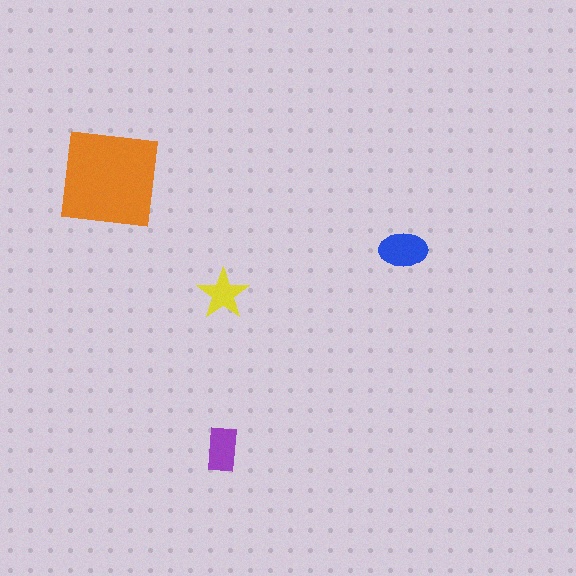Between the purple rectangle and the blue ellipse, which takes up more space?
The blue ellipse.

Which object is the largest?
The orange square.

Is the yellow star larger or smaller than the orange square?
Smaller.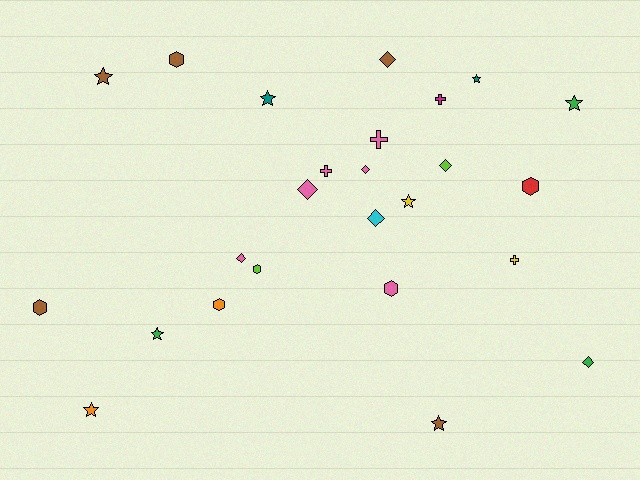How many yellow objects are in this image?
There are 2 yellow objects.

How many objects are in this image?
There are 25 objects.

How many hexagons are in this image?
There are 6 hexagons.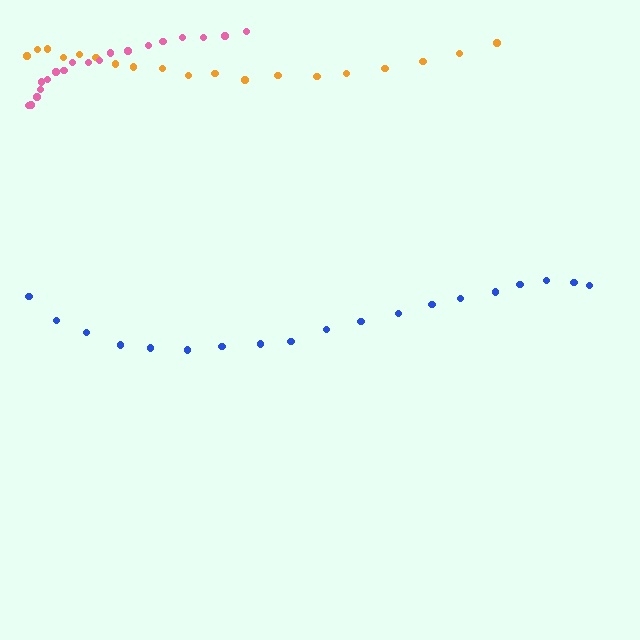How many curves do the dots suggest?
There are 3 distinct paths.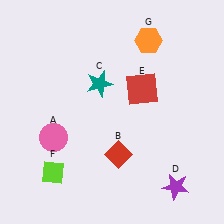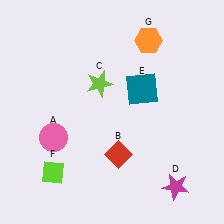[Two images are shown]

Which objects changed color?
C changed from teal to lime. D changed from purple to magenta. E changed from red to teal.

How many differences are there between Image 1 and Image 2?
There are 3 differences between the two images.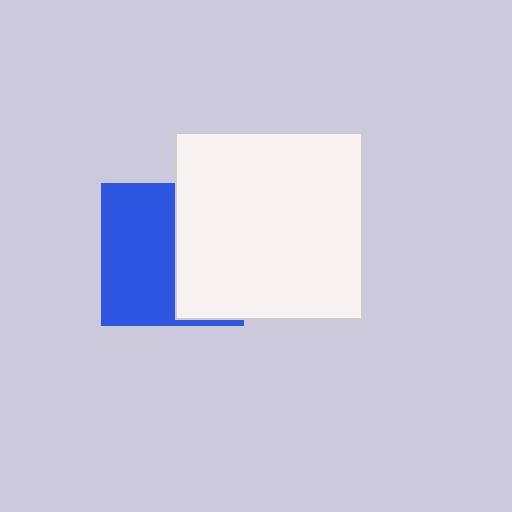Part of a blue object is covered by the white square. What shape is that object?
It is a square.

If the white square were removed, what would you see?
You would see the complete blue square.